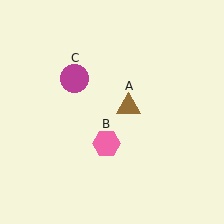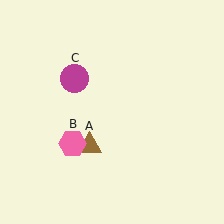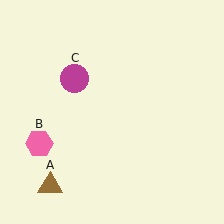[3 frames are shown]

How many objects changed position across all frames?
2 objects changed position: brown triangle (object A), pink hexagon (object B).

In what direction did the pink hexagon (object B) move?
The pink hexagon (object B) moved left.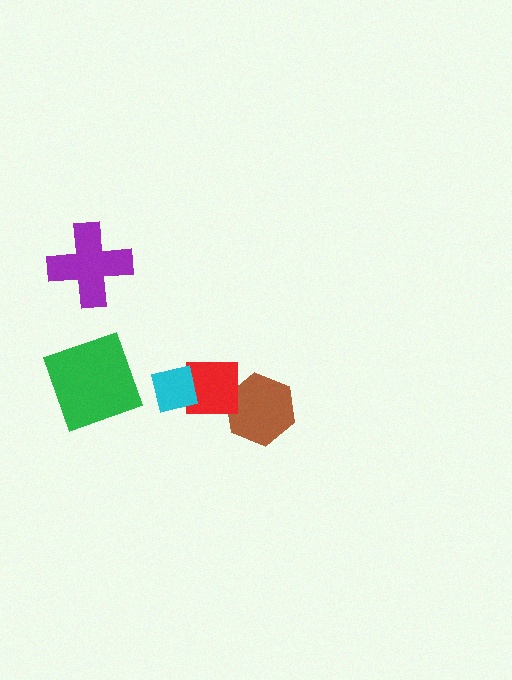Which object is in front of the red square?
The cyan square is in front of the red square.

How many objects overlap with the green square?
0 objects overlap with the green square.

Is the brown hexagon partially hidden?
Yes, it is partially covered by another shape.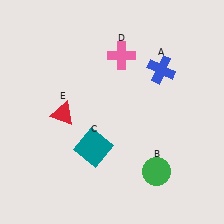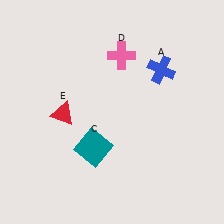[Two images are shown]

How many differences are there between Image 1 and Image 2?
There is 1 difference between the two images.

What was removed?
The green circle (B) was removed in Image 2.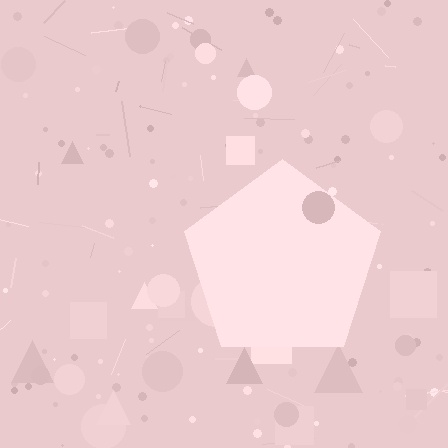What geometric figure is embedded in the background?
A pentagon is embedded in the background.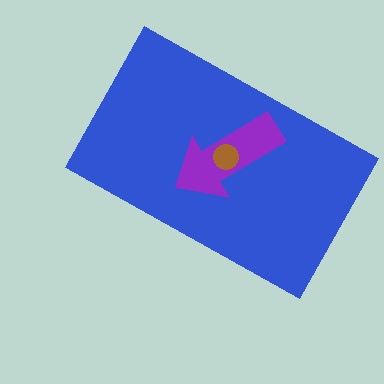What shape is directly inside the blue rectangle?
The purple arrow.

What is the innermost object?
The brown circle.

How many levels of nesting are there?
3.